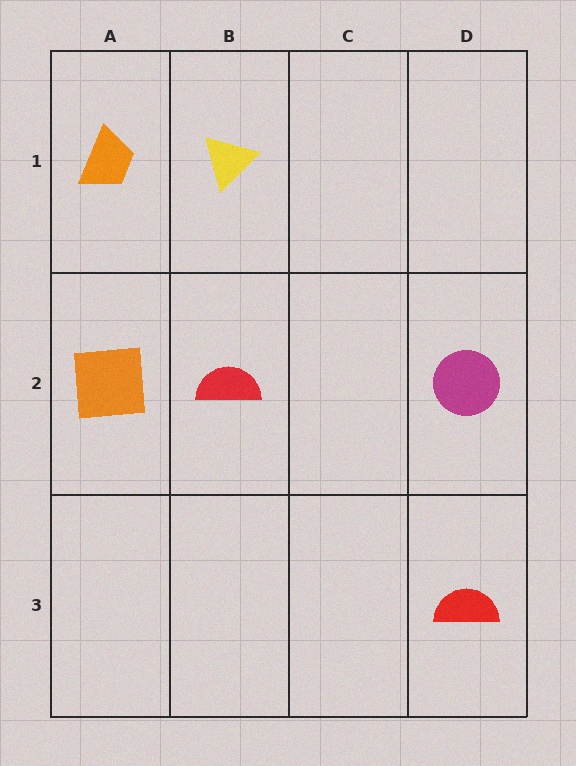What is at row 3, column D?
A red semicircle.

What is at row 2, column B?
A red semicircle.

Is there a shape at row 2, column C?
No, that cell is empty.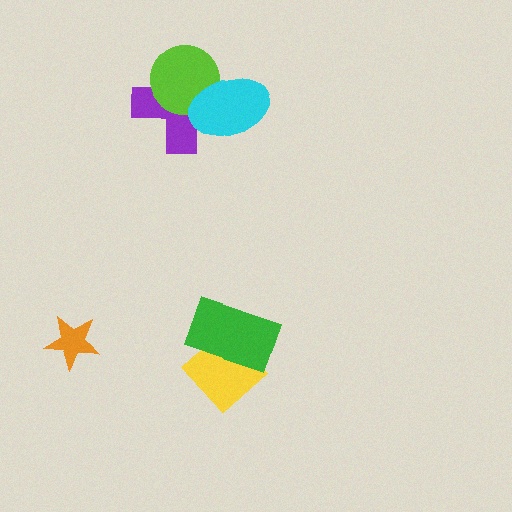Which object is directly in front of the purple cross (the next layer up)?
The lime circle is directly in front of the purple cross.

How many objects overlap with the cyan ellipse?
2 objects overlap with the cyan ellipse.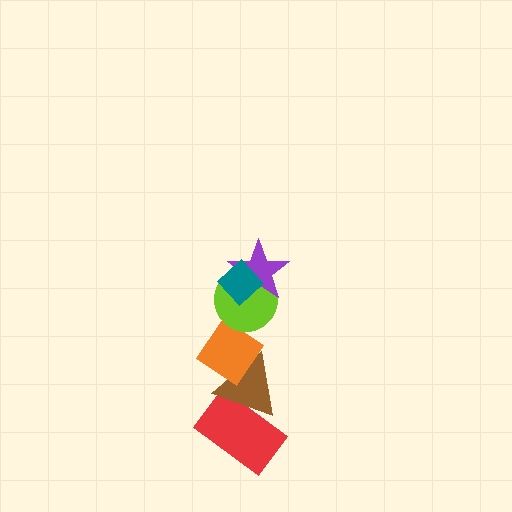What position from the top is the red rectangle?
The red rectangle is 6th from the top.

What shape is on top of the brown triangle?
The orange diamond is on top of the brown triangle.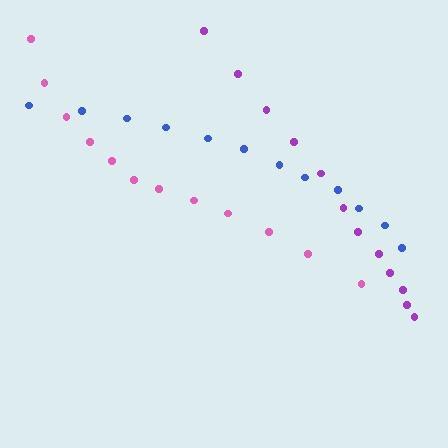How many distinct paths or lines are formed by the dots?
There are 3 distinct paths.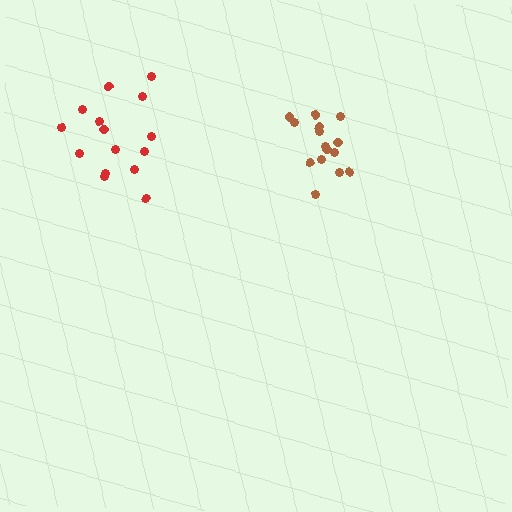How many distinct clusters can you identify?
There are 2 distinct clusters.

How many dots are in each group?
Group 1: 15 dots, Group 2: 15 dots (30 total).